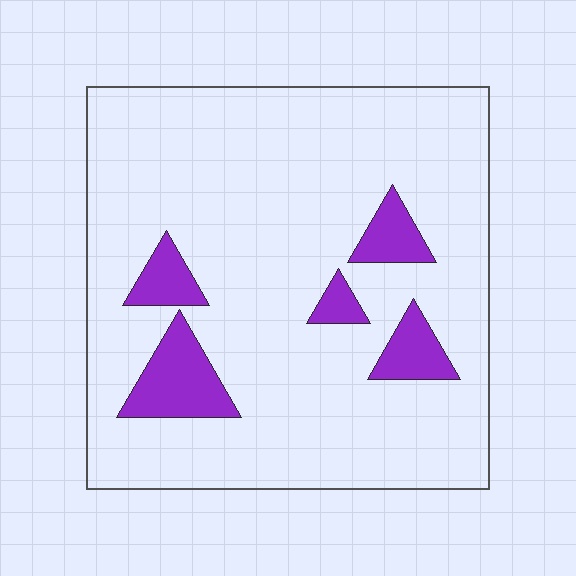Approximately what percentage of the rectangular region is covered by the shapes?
Approximately 10%.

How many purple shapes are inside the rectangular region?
5.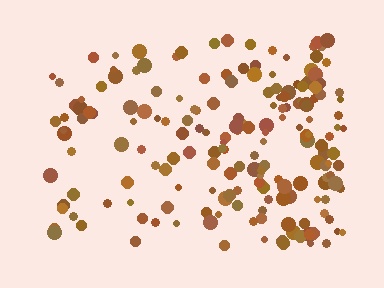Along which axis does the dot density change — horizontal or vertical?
Horizontal.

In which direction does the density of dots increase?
From left to right, with the right side densest.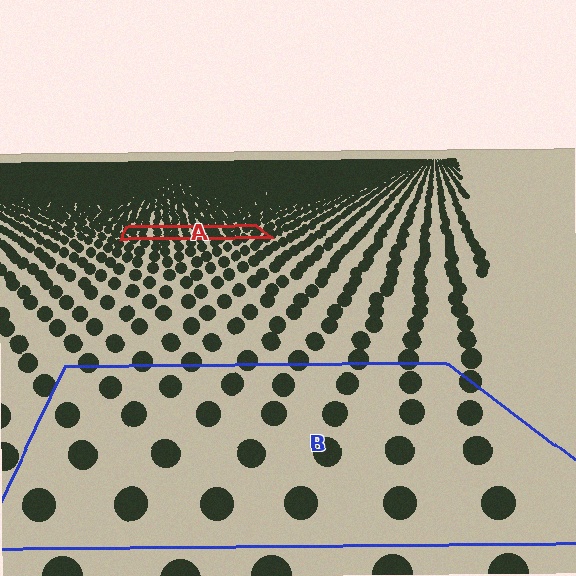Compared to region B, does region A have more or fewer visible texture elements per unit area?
Region A has more texture elements per unit area — they are packed more densely because it is farther away.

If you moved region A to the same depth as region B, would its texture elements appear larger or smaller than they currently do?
They would appear larger. At a closer depth, the same texture elements are projected at a bigger on-screen size.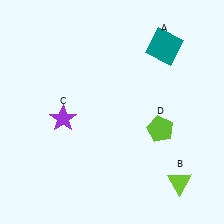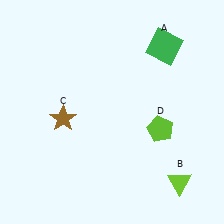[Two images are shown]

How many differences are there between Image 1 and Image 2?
There are 2 differences between the two images.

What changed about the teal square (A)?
In Image 1, A is teal. In Image 2, it changed to green.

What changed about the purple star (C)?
In Image 1, C is purple. In Image 2, it changed to brown.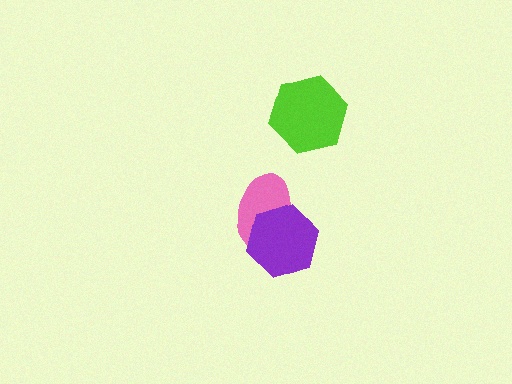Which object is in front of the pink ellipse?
The purple hexagon is in front of the pink ellipse.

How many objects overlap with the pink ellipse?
1 object overlaps with the pink ellipse.